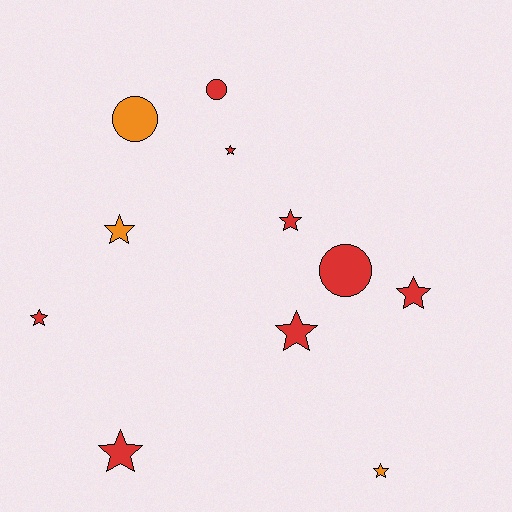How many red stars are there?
There are 6 red stars.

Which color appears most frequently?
Red, with 8 objects.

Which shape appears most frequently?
Star, with 8 objects.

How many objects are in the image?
There are 11 objects.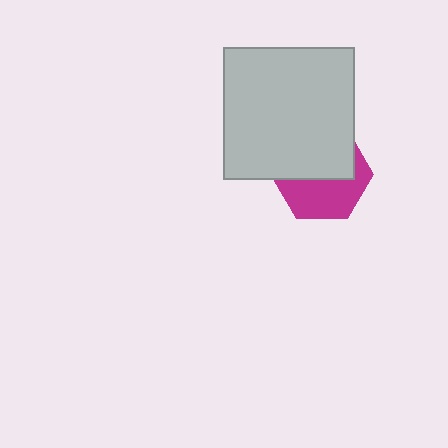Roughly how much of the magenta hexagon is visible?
About half of it is visible (roughly 48%).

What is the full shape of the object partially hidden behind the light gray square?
The partially hidden object is a magenta hexagon.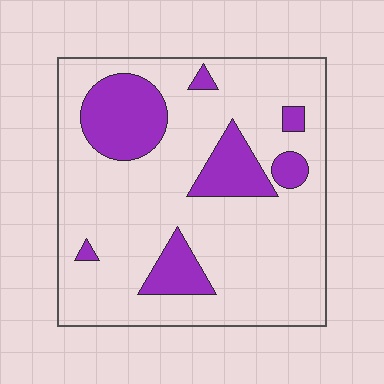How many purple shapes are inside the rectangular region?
7.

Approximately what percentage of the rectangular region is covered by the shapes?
Approximately 20%.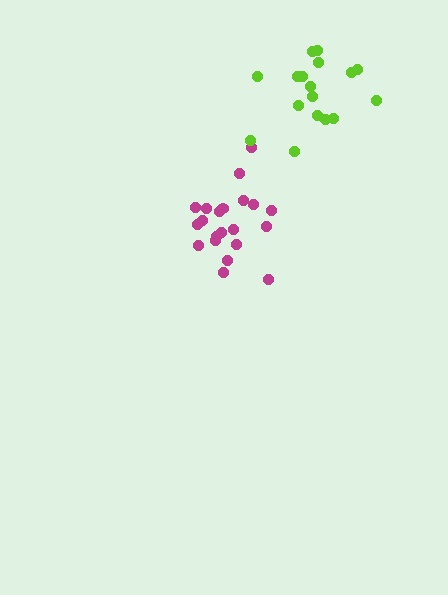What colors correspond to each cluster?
The clusters are colored: magenta, lime.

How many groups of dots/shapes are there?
There are 2 groups.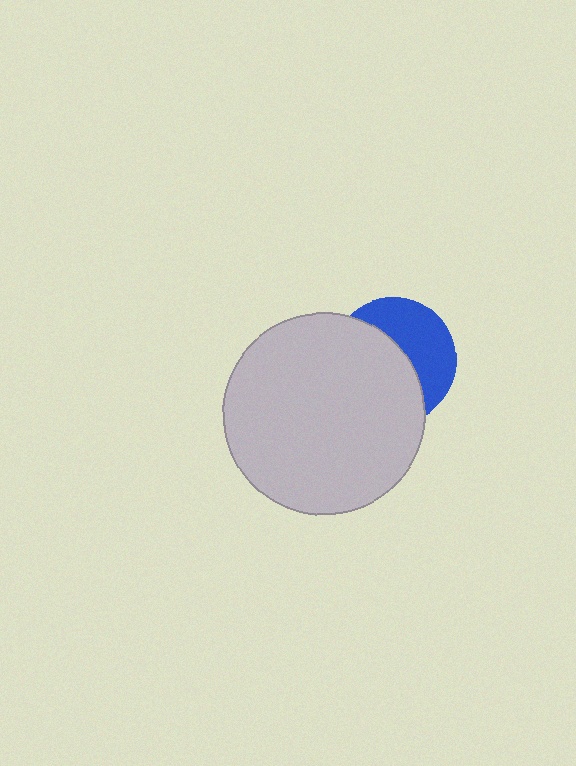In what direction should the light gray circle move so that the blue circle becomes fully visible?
The light gray circle should move left. That is the shortest direction to clear the overlap and leave the blue circle fully visible.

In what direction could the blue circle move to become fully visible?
The blue circle could move right. That would shift it out from behind the light gray circle entirely.